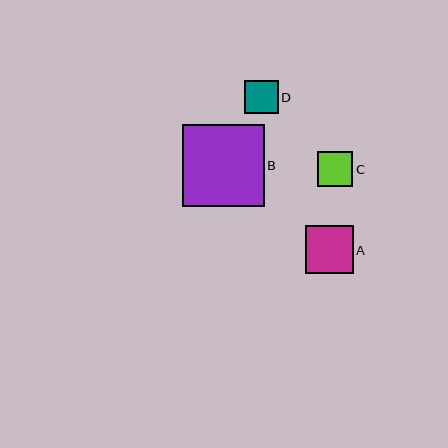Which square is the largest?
Square B is the largest with a size of approximately 82 pixels.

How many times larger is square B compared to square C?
Square B is approximately 2.3 times the size of square C.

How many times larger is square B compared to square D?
Square B is approximately 2.5 times the size of square D.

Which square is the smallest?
Square D is the smallest with a size of approximately 33 pixels.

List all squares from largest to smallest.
From largest to smallest: B, A, C, D.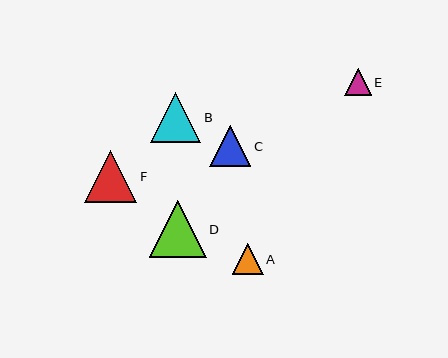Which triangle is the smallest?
Triangle E is the smallest with a size of approximately 27 pixels.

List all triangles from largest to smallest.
From largest to smallest: D, F, B, C, A, E.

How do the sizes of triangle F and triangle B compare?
Triangle F and triangle B are approximately the same size.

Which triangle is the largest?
Triangle D is the largest with a size of approximately 57 pixels.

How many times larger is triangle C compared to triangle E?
Triangle C is approximately 1.5 times the size of triangle E.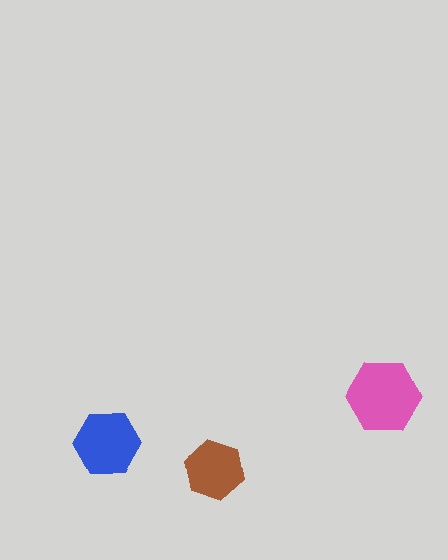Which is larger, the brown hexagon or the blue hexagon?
The blue one.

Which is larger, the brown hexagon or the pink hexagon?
The pink one.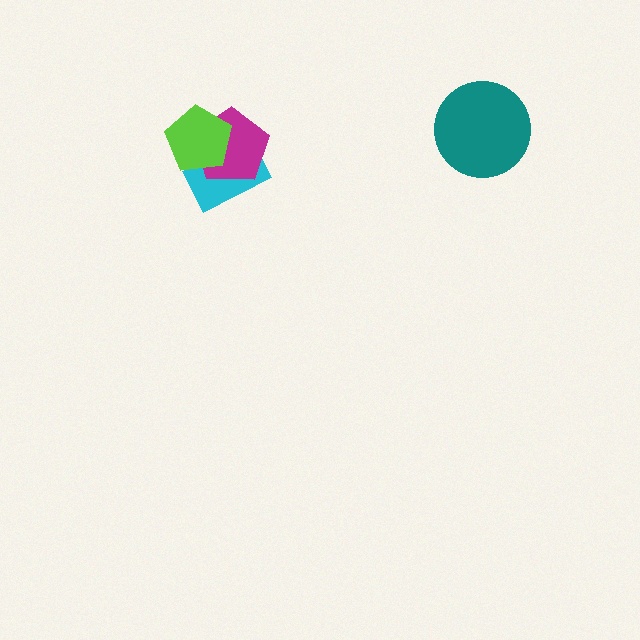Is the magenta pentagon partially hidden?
Yes, it is partially covered by another shape.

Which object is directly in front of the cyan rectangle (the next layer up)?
The magenta pentagon is directly in front of the cyan rectangle.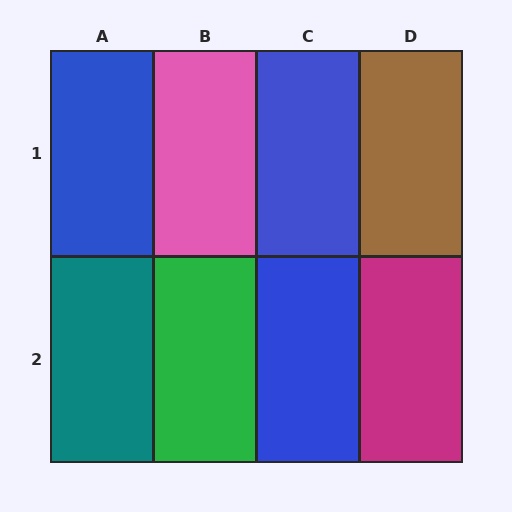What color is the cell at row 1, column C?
Blue.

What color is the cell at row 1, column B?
Pink.